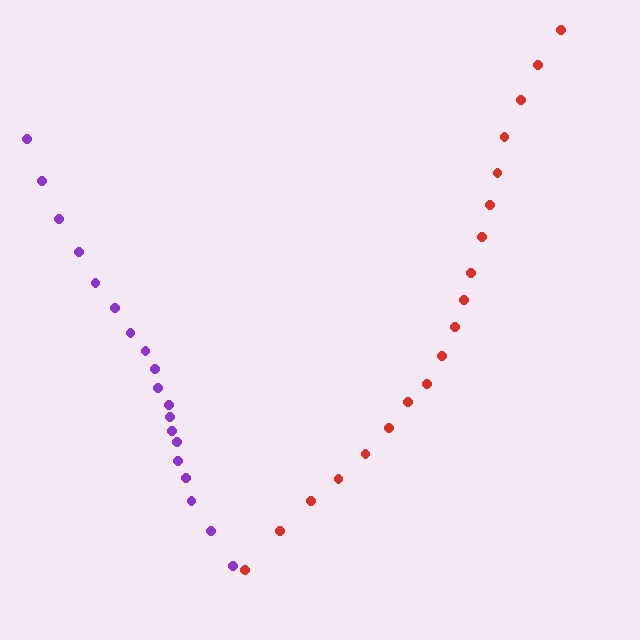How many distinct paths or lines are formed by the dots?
There are 2 distinct paths.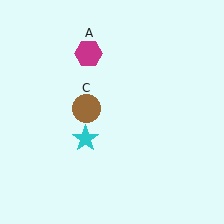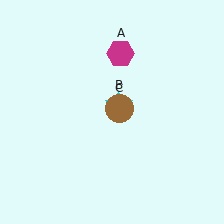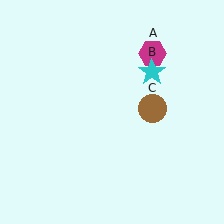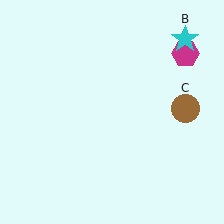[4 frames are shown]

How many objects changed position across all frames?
3 objects changed position: magenta hexagon (object A), cyan star (object B), brown circle (object C).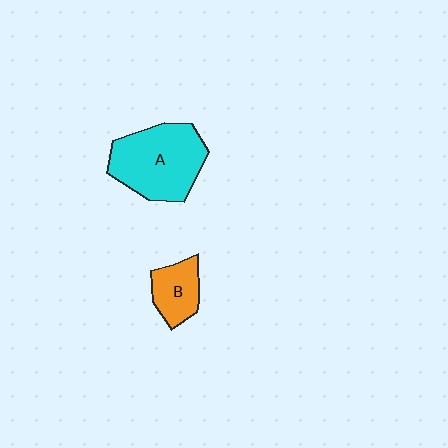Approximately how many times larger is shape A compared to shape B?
Approximately 2.2 times.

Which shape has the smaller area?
Shape B (orange).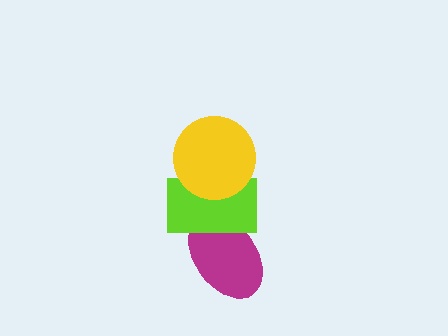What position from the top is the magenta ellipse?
The magenta ellipse is 3rd from the top.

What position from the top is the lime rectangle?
The lime rectangle is 2nd from the top.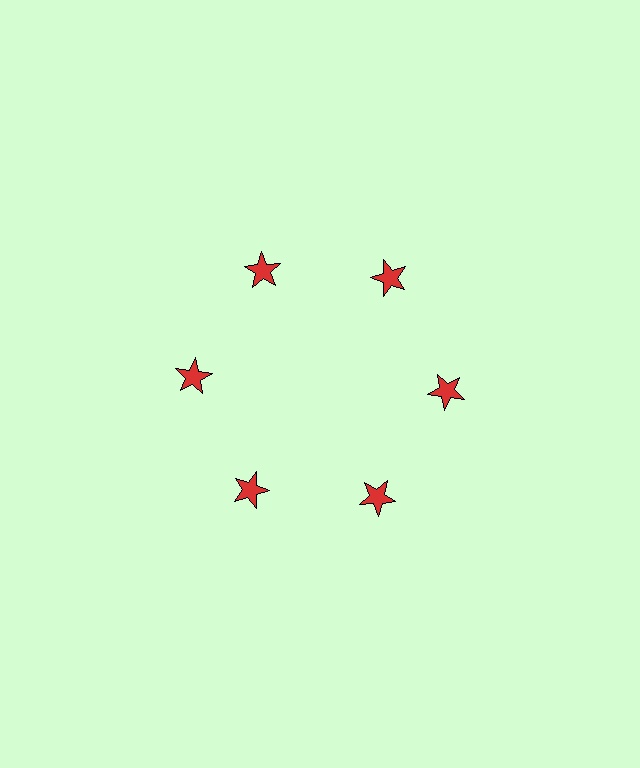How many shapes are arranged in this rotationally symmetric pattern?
There are 6 shapes, arranged in 6 groups of 1.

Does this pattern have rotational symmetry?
Yes, this pattern has 6-fold rotational symmetry. It looks the same after rotating 60 degrees around the center.